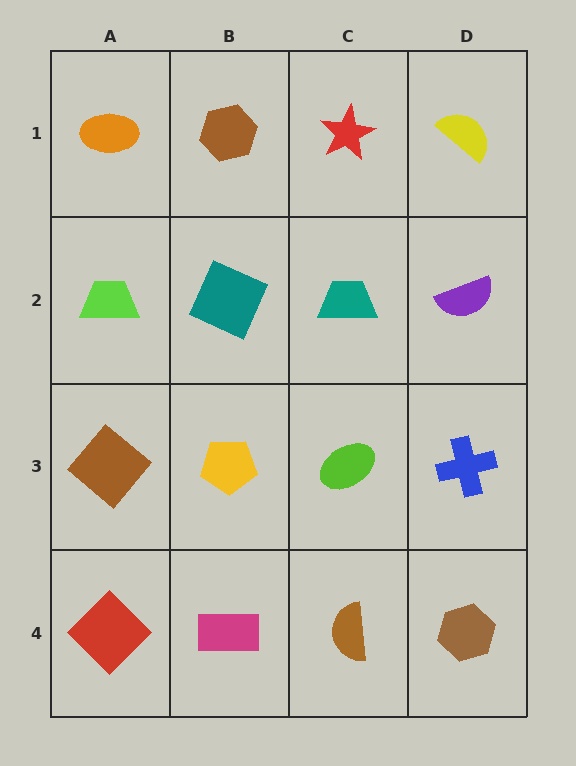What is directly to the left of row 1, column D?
A red star.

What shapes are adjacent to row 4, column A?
A brown diamond (row 3, column A), a magenta rectangle (row 4, column B).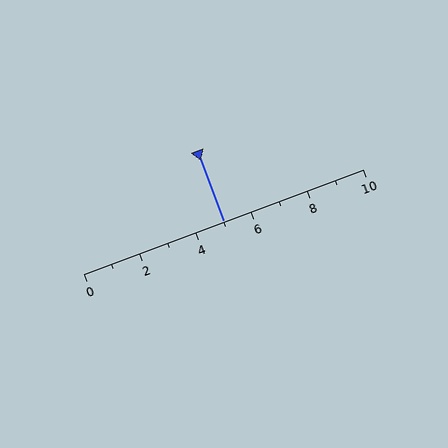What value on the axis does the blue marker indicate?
The marker indicates approximately 5.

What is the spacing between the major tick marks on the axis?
The major ticks are spaced 2 apart.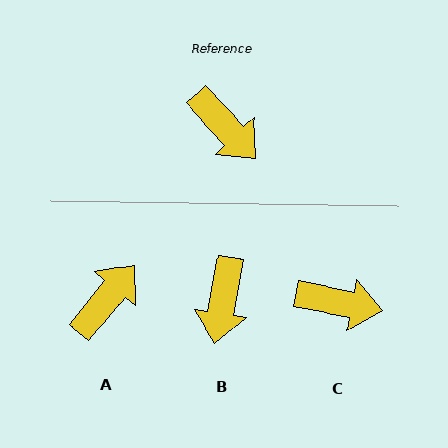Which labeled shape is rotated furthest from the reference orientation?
A, about 97 degrees away.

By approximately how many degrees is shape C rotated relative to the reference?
Approximately 36 degrees counter-clockwise.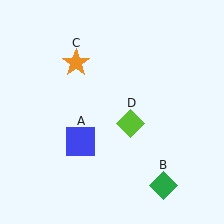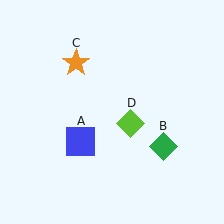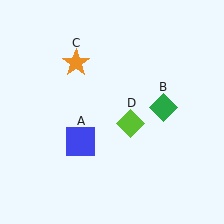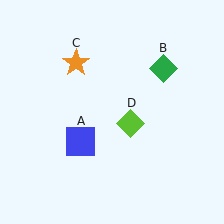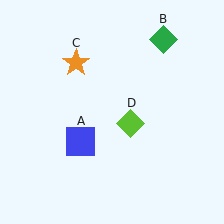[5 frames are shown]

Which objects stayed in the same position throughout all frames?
Blue square (object A) and orange star (object C) and lime diamond (object D) remained stationary.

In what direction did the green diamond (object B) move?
The green diamond (object B) moved up.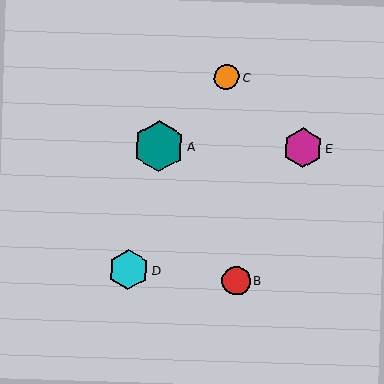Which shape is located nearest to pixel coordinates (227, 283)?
The red circle (labeled B) at (236, 281) is nearest to that location.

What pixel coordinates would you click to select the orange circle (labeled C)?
Click at (227, 77) to select the orange circle C.